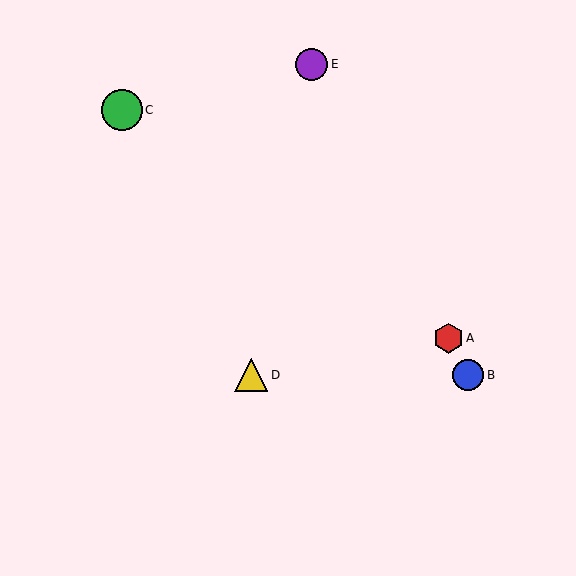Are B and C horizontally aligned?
No, B is at y≈375 and C is at y≈110.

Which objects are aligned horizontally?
Objects B, D are aligned horizontally.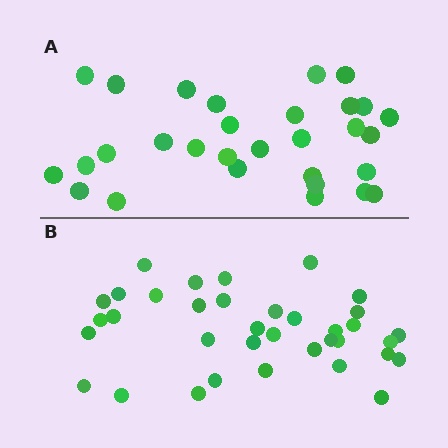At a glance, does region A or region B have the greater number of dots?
Region B (the bottom region) has more dots.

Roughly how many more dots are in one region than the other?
Region B has about 6 more dots than region A.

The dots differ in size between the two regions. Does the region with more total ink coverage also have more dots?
No. Region A has more total ink coverage because its dots are larger, but region B actually contains more individual dots. Total area can be misleading — the number of items is what matters here.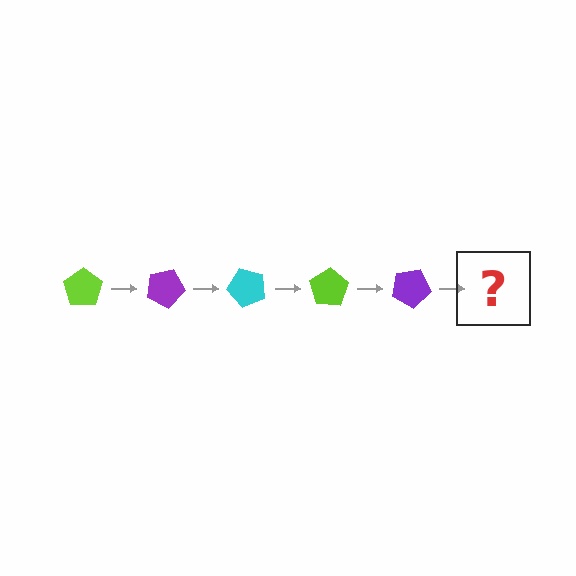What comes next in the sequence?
The next element should be a cyan pentagon, rotated 125 degrees from the start.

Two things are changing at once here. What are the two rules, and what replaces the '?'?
The two rules are that it rotates 25 degrees each step and the color cycles through lime, purple, and cyan. The '?' should be a cyan pentagon, rotated 125 degrees from the start.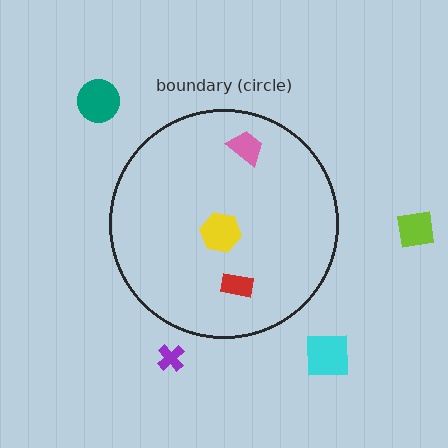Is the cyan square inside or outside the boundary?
Outside.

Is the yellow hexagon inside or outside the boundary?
Inside.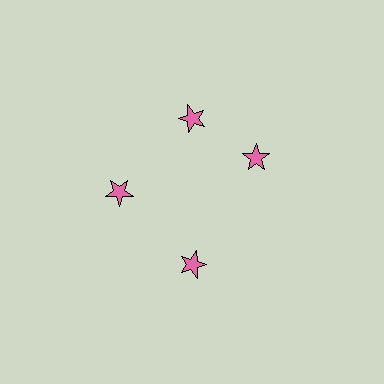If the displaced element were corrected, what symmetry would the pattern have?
It would have 4-fold rotational symmetry — the pattern would map onto itself every 90 degrees.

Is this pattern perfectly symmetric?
No. The 4 pink stars are arranged in a ring, but one element near the 3 o'clock position is rotated out of alignment along the ring, breaking the 4-fold rotational symmetry.